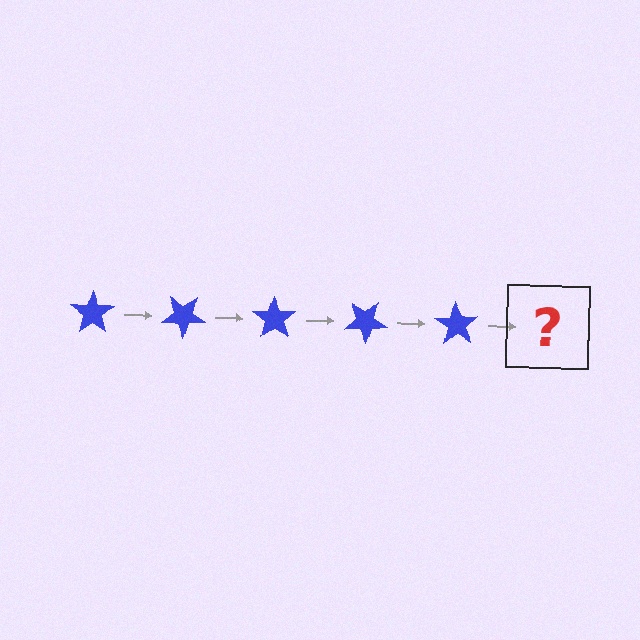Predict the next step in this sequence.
The next step is a blue star rotated 175 degrees.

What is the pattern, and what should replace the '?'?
The pattern is that the star rotates 35 degrees each step. The '?' should be a blue star rotated 175 degrees.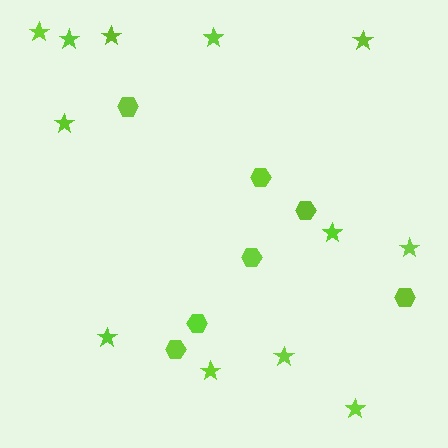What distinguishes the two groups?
There are 2 groups: one group of stars (12) and one group of hexagons (7).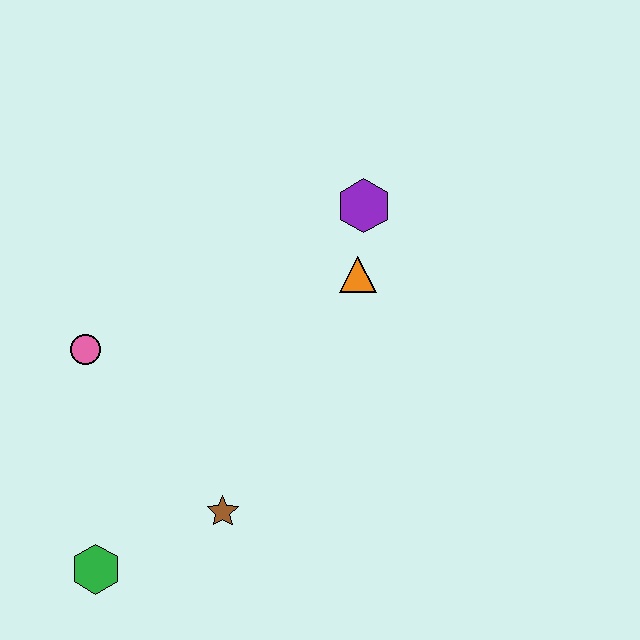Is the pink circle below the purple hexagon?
Yes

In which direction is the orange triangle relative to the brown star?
The orange triangle is above the brown star.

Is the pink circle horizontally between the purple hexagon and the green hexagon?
No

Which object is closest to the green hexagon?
The brown star is closest to the green hexagon.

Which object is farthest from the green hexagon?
The purple hexagon is farthest from the green hexagon.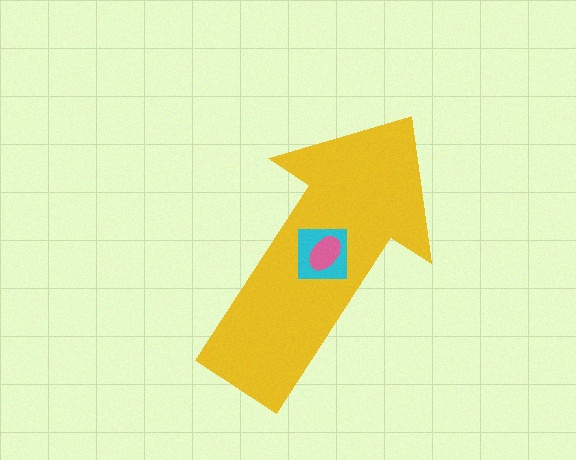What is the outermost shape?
The yellow arrow.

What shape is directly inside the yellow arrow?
The cyan square.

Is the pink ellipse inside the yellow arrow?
Yes.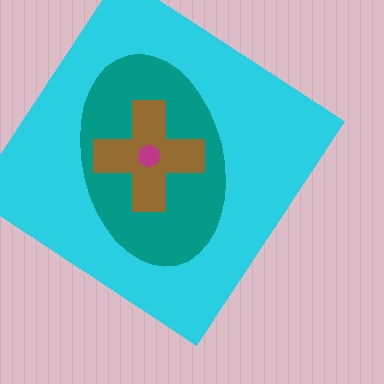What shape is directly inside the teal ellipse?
The brown cross.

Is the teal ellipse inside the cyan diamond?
Yes.